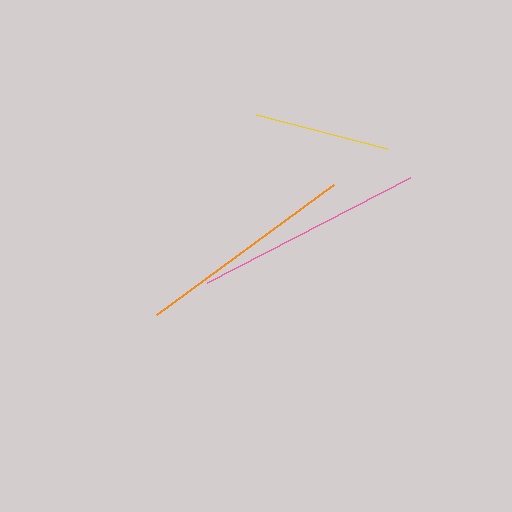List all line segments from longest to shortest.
From longest to shortest: pink, orange, yellow.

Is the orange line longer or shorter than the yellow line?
The orange line is longer than the yellow line.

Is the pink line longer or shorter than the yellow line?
The pink line is longer than the yellow line.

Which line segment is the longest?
The pink line is the longest at approximately 228 pixels.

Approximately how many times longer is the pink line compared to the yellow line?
The pink line is approximately 1.7 times the length of the yellow line.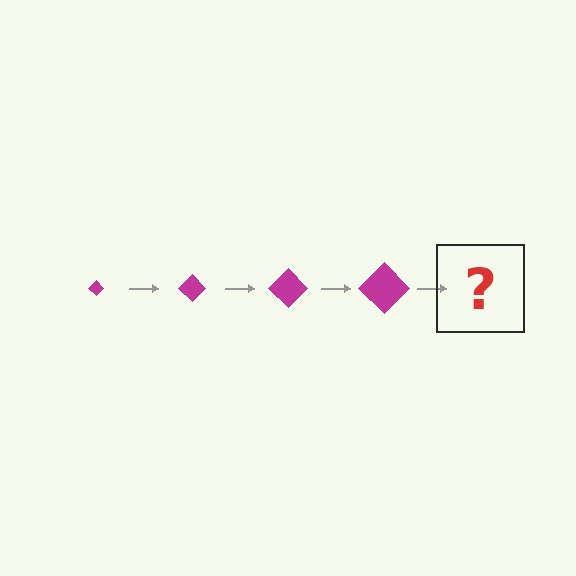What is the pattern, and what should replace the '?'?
The pattern is that the diamond gets progressively larger each step. The '?' should be a magenta diamond, larger than the previous one.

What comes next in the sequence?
The next element should be a magenta diamond, larger than the previous one.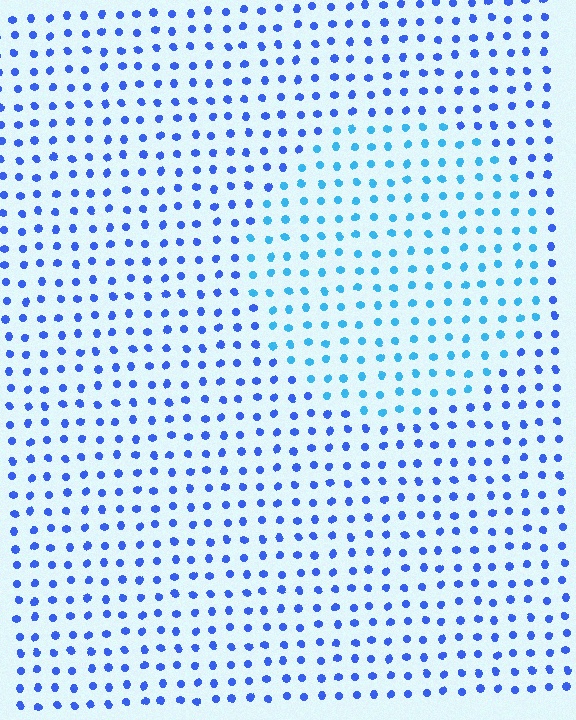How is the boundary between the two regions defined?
The boundary is defined purely by a slight shift in hue (about 29 degrees). Spacing, size, and orientation are identical on both sides.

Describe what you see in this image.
The image is filled with small blue elements in a uniform arrangement. A circle-shaped region is visible where the elements are tinted to a slightly different hue, forming a subtle color boundary.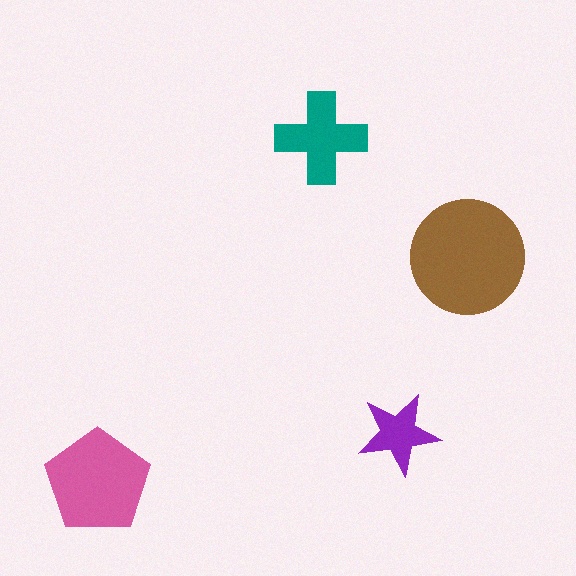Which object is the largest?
The brown circle.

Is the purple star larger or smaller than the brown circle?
Smaller.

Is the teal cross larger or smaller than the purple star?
Larger.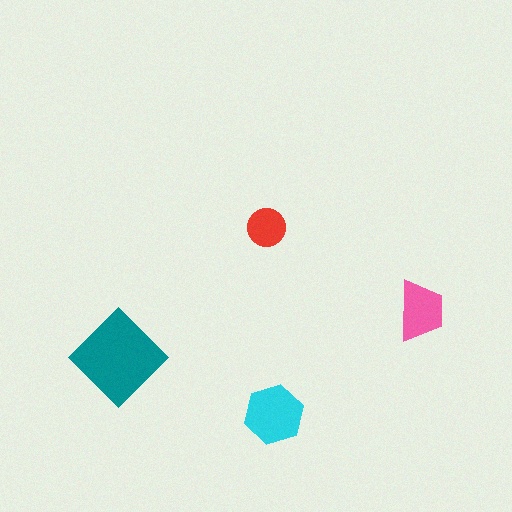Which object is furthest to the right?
The pink trapezoid is rightmost.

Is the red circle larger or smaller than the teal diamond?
Smaller.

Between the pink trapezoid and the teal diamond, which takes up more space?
The teal diamond.